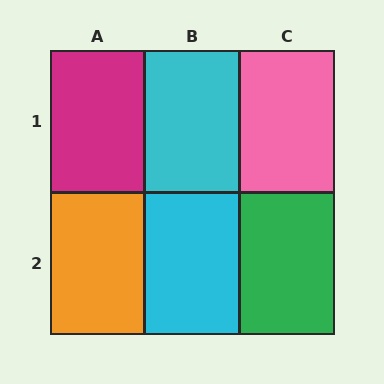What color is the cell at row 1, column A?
Magenta.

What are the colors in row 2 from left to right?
Orange, cyan, green.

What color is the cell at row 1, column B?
Cyan.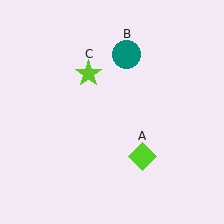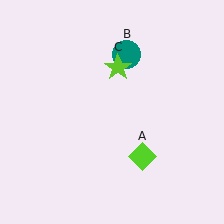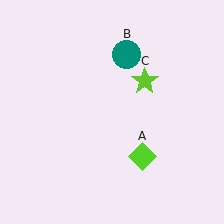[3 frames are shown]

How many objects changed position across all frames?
1 object changed position: lime star (object C).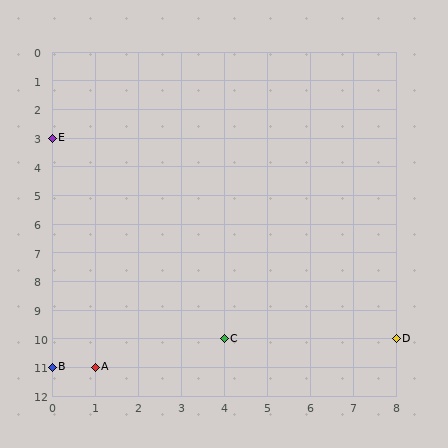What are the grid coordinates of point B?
Point B is at grid coordinates (0, 11).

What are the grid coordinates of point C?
Point C is at grid coordinates (4, 10).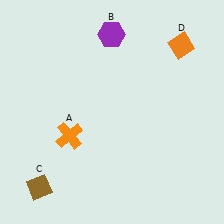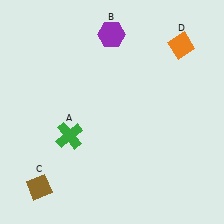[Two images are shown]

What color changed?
The cross (A) changed from orange in Image 1 to green in Image 2.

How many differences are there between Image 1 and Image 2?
There is 1 difference between the two images.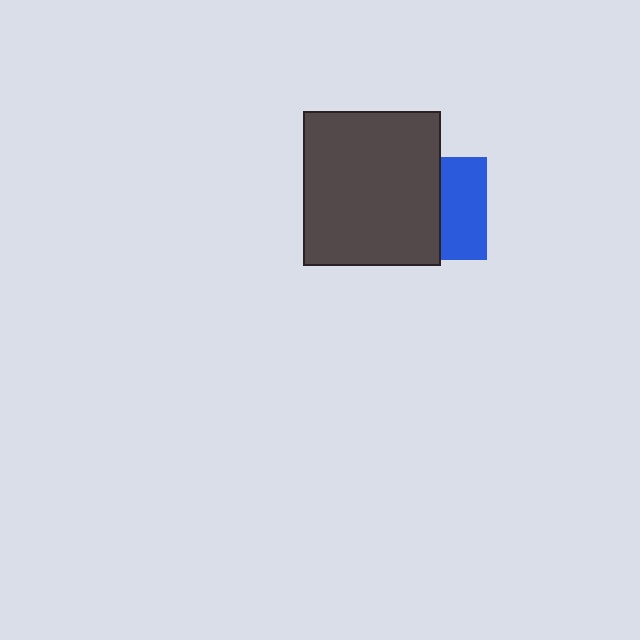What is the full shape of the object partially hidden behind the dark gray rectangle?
The partially hidden object is a blue square.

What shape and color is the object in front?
The object in front is a dark gray rectangle.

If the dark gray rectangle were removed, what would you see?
You would see the complete blue square.